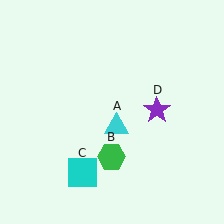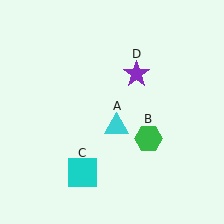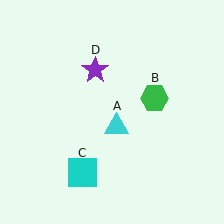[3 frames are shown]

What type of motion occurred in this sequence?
The green hexagon (object B), purple star (object D) rotated counterclockwise around the center of the scene.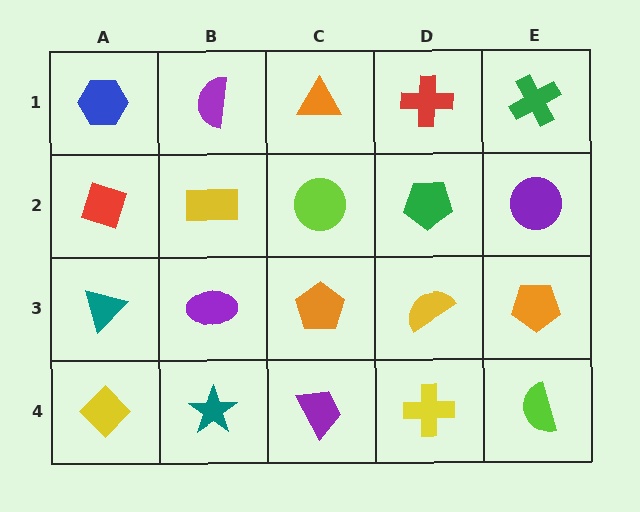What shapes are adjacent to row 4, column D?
A yellow semicircle (row 3, column D), a purple trapezoid (row 4, column C), a lime semicircle (row 4, column E).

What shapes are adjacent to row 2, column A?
A blue hexagon (row 1, column A), a teal triangle (row 3, column A), a yellow rectangle (row 2, column B).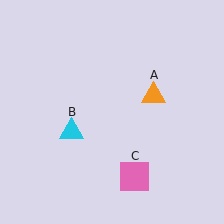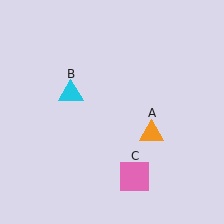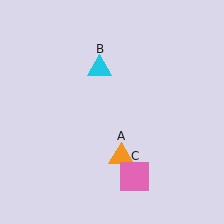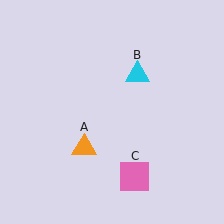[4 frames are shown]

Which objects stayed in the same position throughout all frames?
Pink square (object C) remained stationary.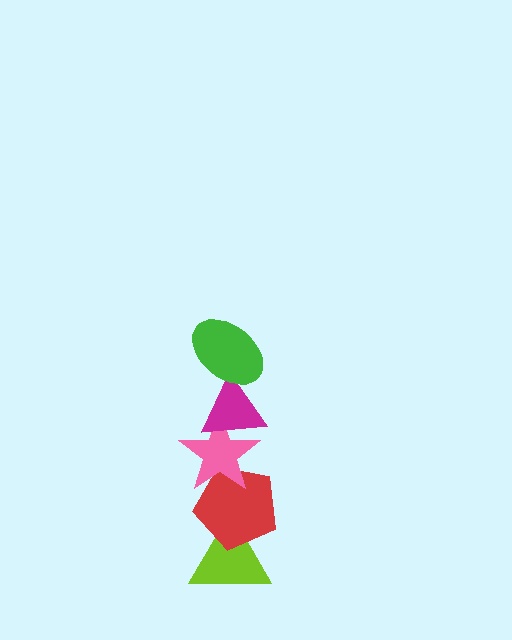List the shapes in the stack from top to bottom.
From top to bottom: the green ellipse, the magenta triangle, the pink star, the red pentagon, the lime triangle.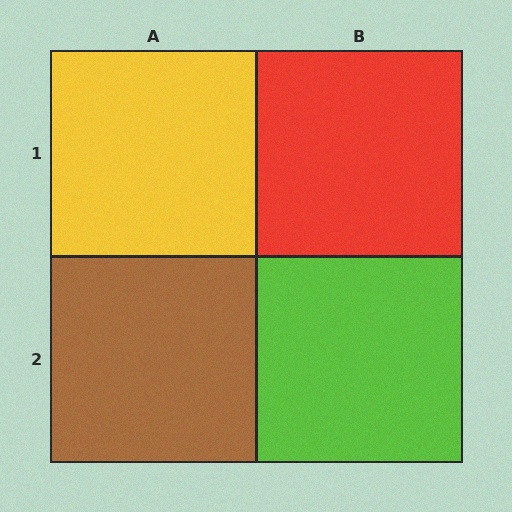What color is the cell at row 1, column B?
Red.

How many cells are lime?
1 cell is lime.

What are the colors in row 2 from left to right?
Brown, lime.